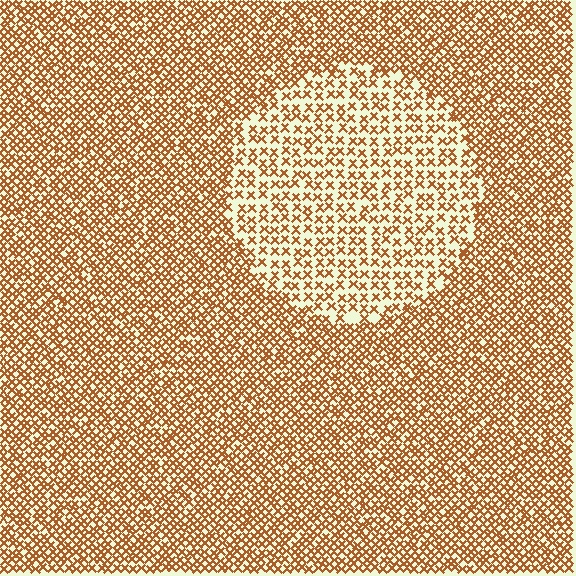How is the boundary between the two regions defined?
The boundary is defined by a change in element density (approximately 1.9x ratio). All elements are the same color, size, and shape.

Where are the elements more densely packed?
The elements are more densely packed outside the circle boundary.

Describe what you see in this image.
The image contains small brown elements arranged at two different densities. A circle-shaped region is visible where the elements are less densely packed than the surrounding area.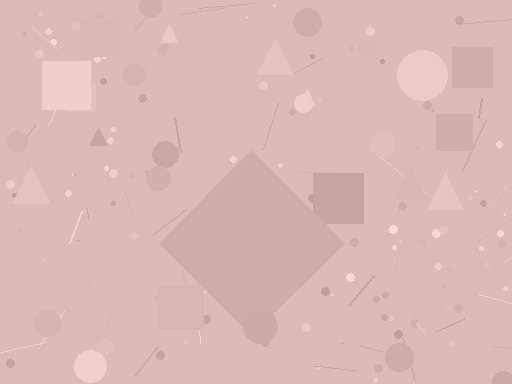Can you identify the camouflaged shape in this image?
The camouflaged shape is a diamond.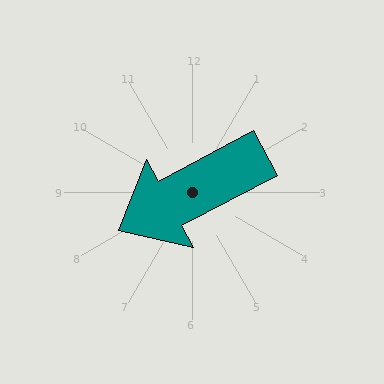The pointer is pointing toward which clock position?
Roughly 8 o'clock.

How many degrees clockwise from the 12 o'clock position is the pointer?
Approximately 242 degrees.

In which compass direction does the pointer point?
Southwest.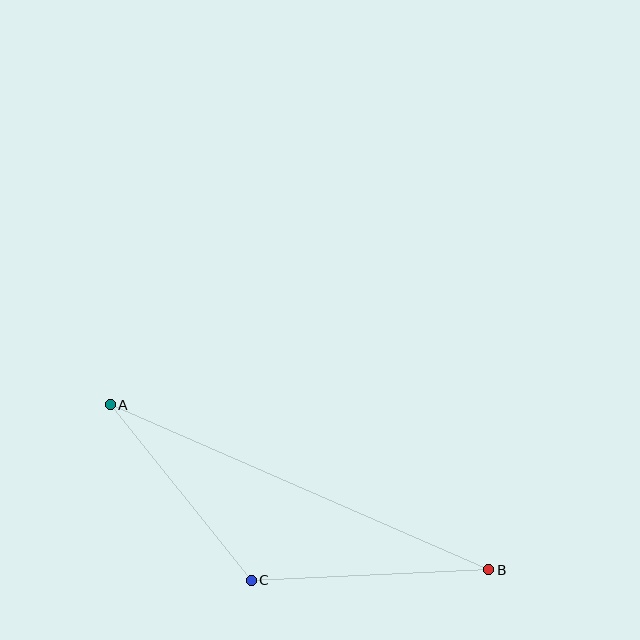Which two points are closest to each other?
Points A and C are closest to each other.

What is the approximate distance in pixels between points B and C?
The distance between B and C is approximately 238 pixels.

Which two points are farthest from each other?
Points A and B are farthest from each other.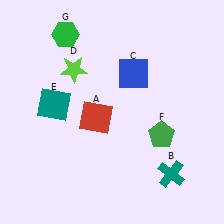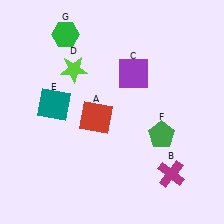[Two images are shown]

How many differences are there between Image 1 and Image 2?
There are 2 differences between the two images.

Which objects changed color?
B changed from teal to magenta. C changed from blue to purple.